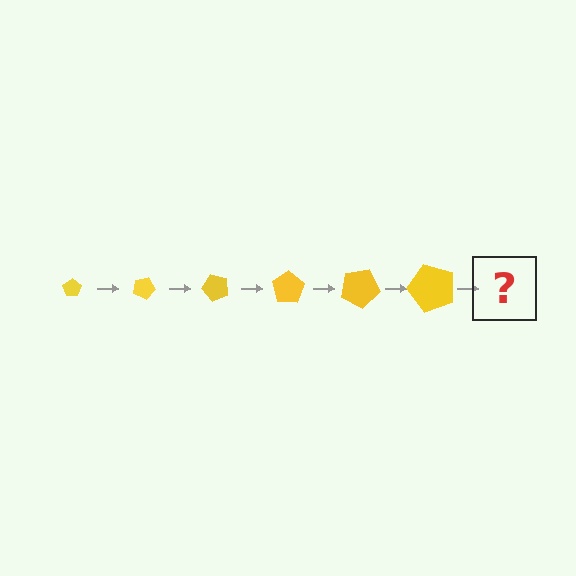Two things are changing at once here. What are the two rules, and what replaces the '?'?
The two rules are that the pentagon grows larger each step and it rotates 25 degrees each step. The '?' should be a pentagon, larger than the previous one and rotated 150 degrees from the start.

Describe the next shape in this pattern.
It should be a pentagon, larger than the previous one and rotated 150 degrees from the start.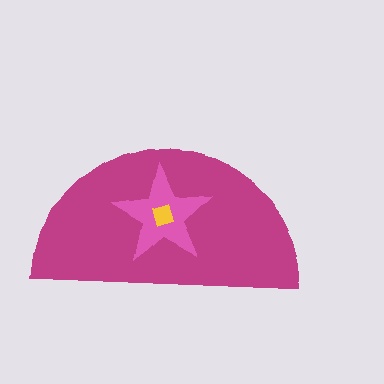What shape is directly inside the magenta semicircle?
The pink star.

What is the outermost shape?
The magenta semicircle.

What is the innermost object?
The yellow diamond.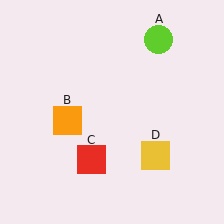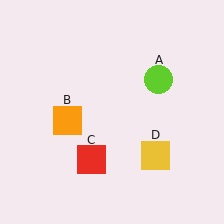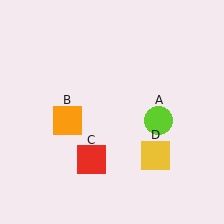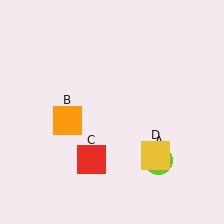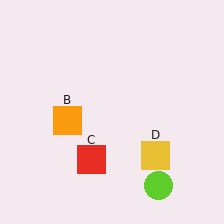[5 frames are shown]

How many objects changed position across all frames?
1 object changed position: lime circle (object A).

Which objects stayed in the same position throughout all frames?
Orange square (object B) and red square (object C) and yellow square (object D) remained stationary.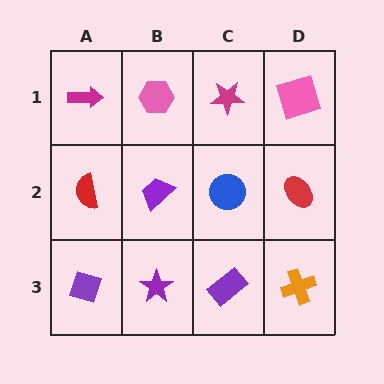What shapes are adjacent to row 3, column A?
A red semicircle (row 2, column A), a purple star (row 3, column B).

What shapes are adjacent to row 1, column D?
A red ellipse (row 2, column D), a magenta star (row 1, column C).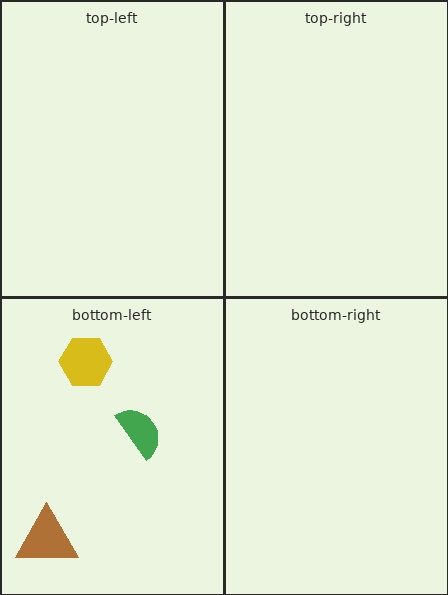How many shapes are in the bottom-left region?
3.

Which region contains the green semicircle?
The bottom-left region.